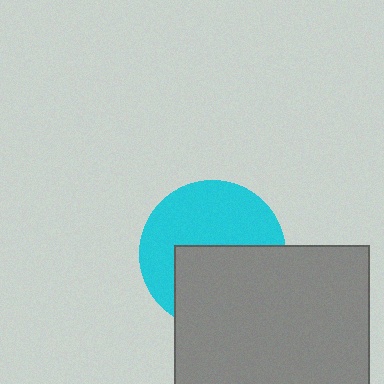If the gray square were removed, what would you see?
You would see the complete cyan circle.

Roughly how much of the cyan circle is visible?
About half of it is visible (roughly 53%).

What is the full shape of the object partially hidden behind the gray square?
The partially hidden object is a cyan circle.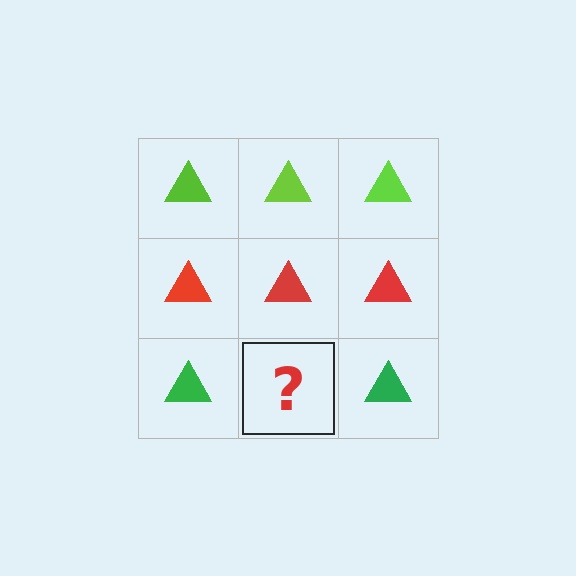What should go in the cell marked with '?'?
The missing cell should contain a green triangle.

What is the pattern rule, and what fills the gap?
The rule is that each row has a consistent color. The gap should be filled with a green triangle.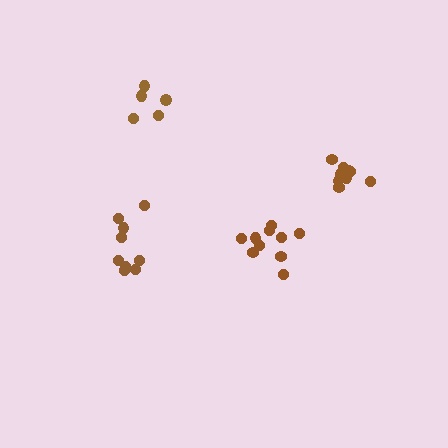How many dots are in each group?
Group 1: 9 dots, Group 2: 5 dots, Group 3: 10 dots, Group 4: 9 dots (33 total).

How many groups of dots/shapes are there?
There are 4 groups.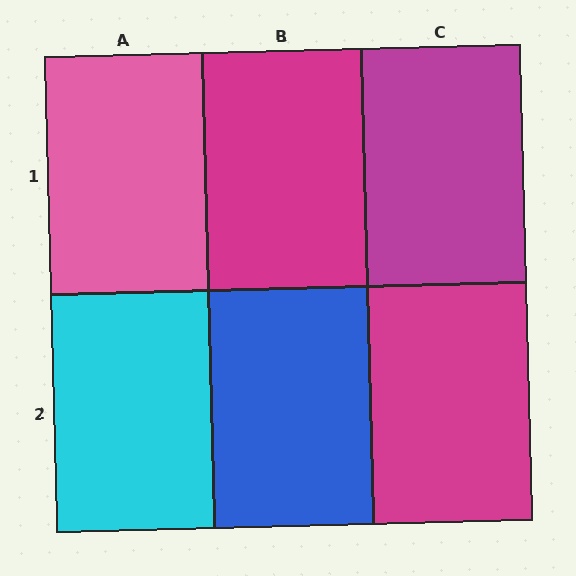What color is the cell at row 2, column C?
Magenta.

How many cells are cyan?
1 cell is cyan.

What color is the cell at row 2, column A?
Cyan.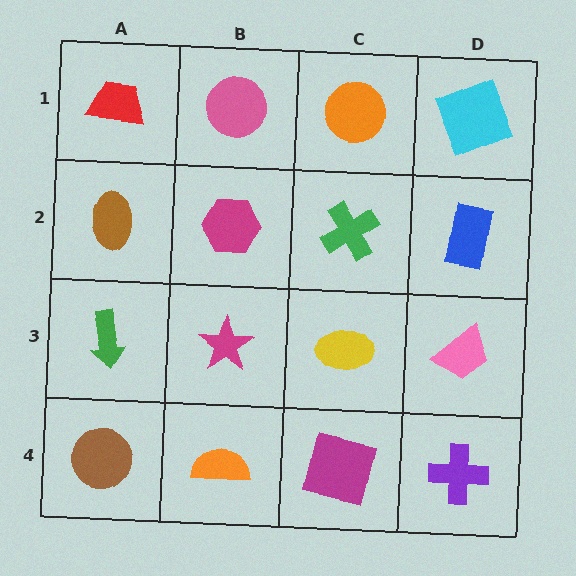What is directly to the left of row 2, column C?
A magenta hexagon.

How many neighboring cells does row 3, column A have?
3.